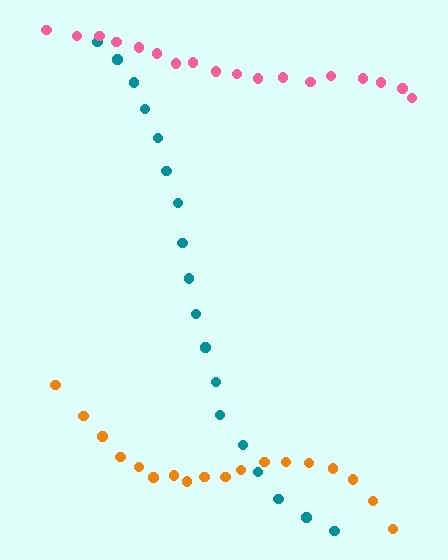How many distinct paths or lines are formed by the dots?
There are 3 distinct paths.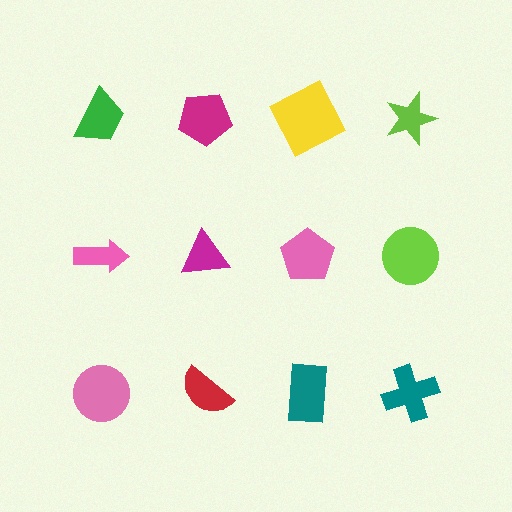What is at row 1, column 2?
A magenta pentagon.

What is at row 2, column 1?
A pink arrow.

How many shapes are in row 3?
4 shapes.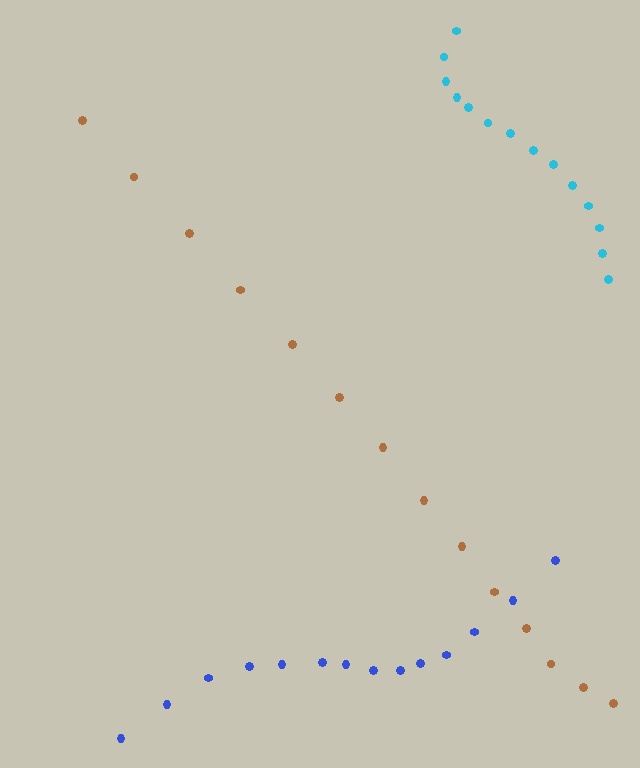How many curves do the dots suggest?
There are 3 distinct paths.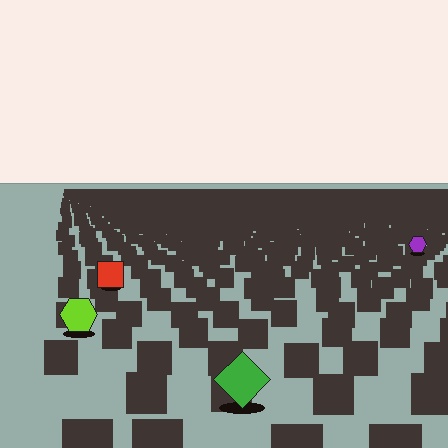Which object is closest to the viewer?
The green diamond is closest. The texture marks near it are larger and more spread out.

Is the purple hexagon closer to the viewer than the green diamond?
No. The green diamond is closer — you can tell from the texture gradient: the ground texture is coarser near it.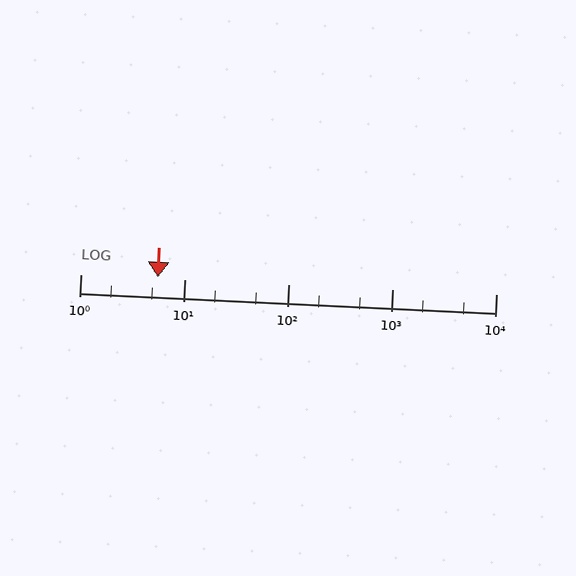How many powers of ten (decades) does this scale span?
The scale spans 4 decades, from 1 to 10000.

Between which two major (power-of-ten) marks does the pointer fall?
The pointer is between 1 and 10.